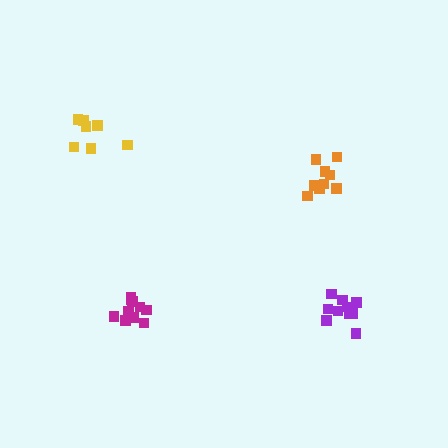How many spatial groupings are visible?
There are 4 spatial groupings.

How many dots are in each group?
Group 1: 9 dots, Group 2: 10 dots, Group 3: 10 dots, Group 4: 7 dots (36 total).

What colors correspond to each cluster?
The clusters are colored: orange, magenta, purple, yellow.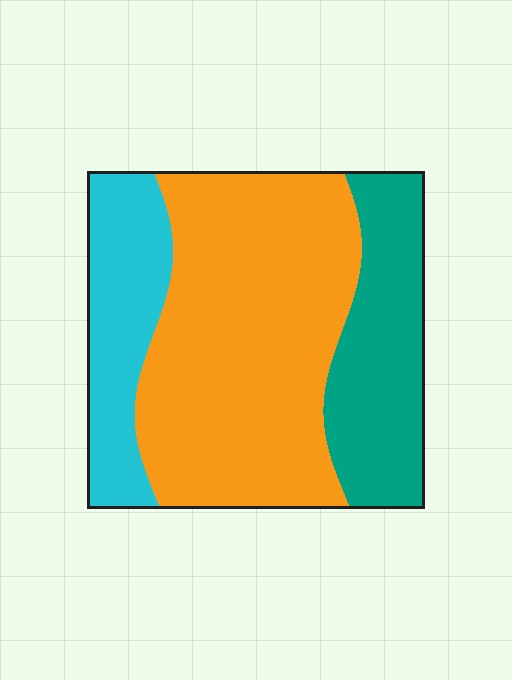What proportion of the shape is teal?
Teal covers about 25% of the shape.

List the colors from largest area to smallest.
From largest to smallest: orange, teal, cyan.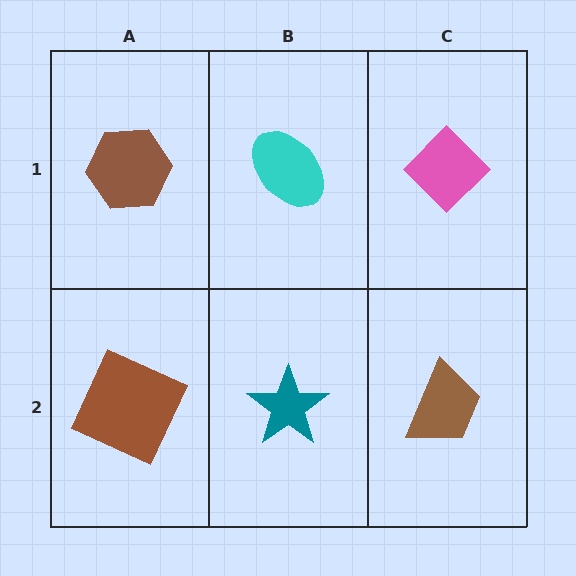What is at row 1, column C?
A pink diamond.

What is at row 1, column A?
A brown hexagon.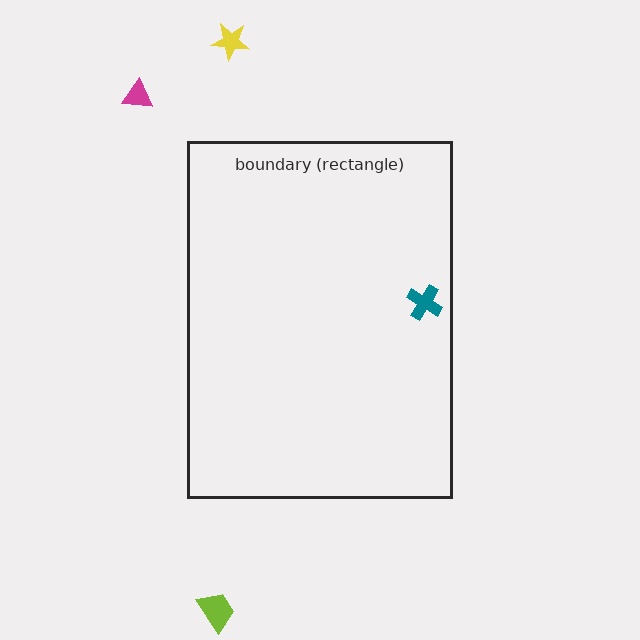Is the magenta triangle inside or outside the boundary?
Outside.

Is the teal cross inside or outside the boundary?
Inside.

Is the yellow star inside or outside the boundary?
Outside.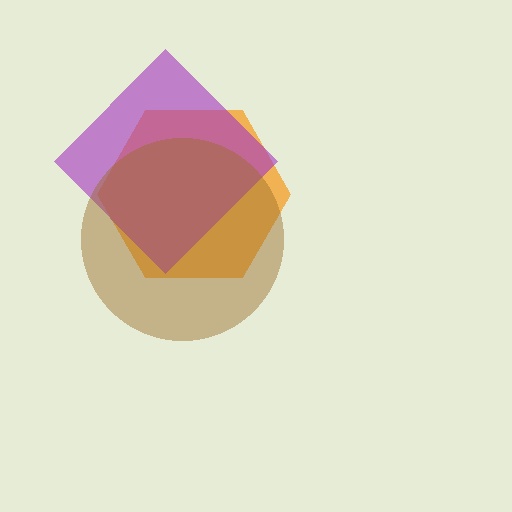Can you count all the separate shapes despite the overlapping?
Yes, there are 3 separate shapes.